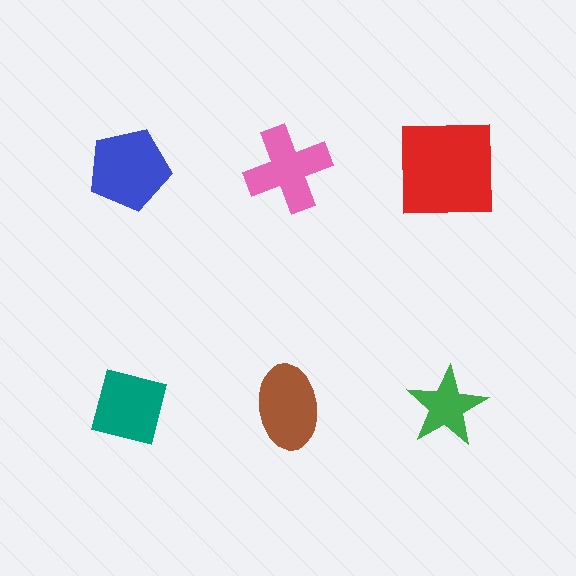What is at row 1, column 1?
A blue pentagon.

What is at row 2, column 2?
A brown ellipse.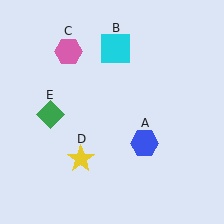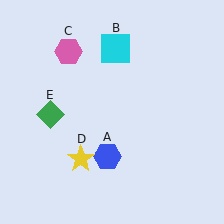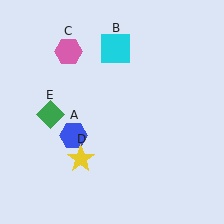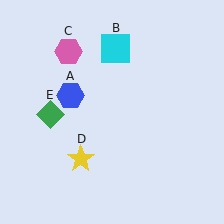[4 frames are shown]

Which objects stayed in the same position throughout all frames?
Cyan square (object B) and pink hexagon (object C) and yellow star (object D) and green diamond (object E) remained stationary.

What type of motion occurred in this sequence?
The blue hexagon (object A) rotated clockwise around the center of the scene.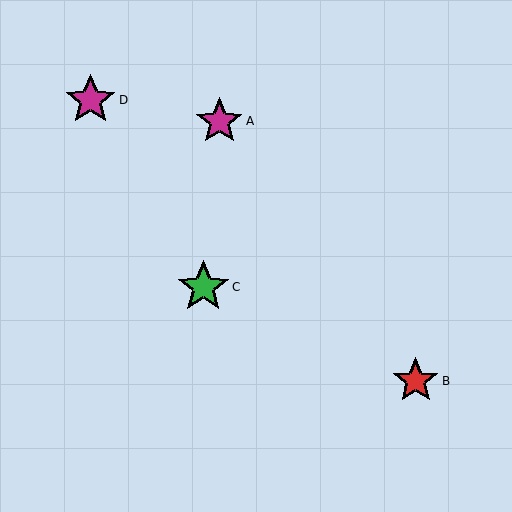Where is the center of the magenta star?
The center of the magenta star is at (91, 100).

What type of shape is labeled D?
Shape D is a magenta star.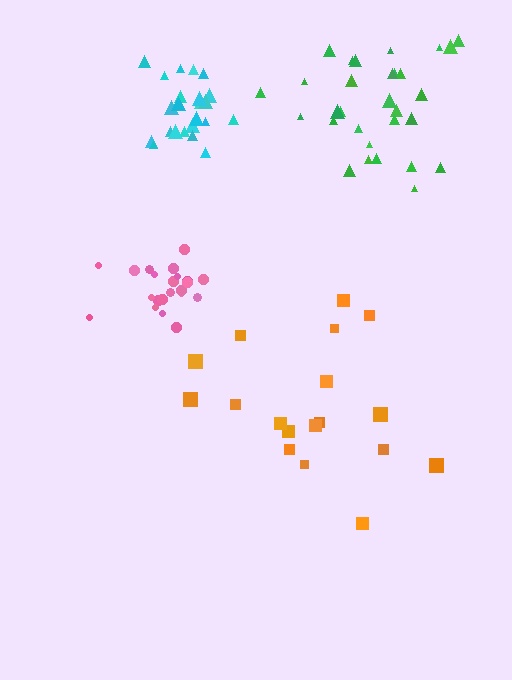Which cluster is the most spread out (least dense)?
Orange.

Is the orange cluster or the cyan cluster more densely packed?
Cyan.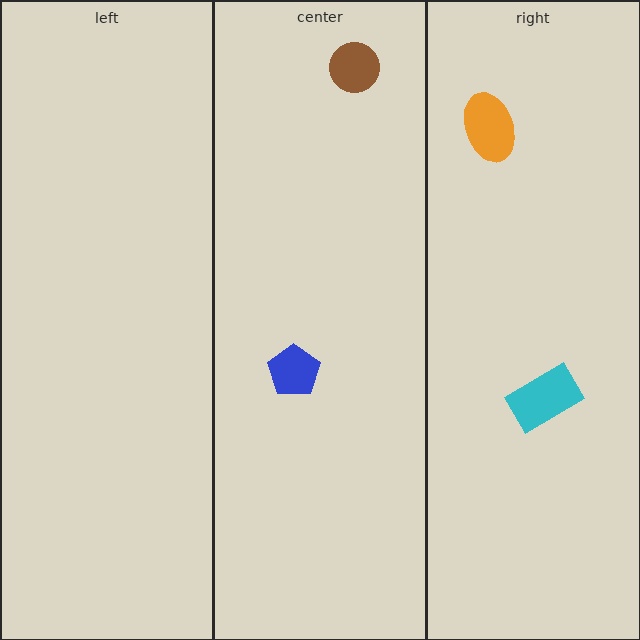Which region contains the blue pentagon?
The center region.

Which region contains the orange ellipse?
The right region.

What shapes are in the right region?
The cyan rectangle, the orange ellipse.